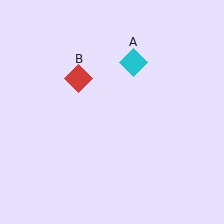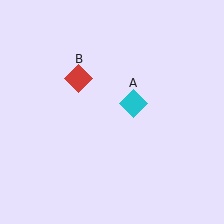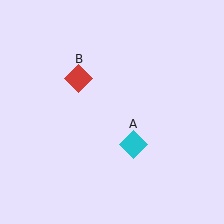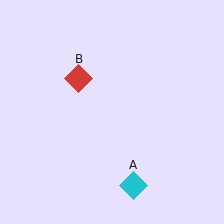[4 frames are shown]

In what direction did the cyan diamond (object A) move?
The cyan diamond (object A) moved down.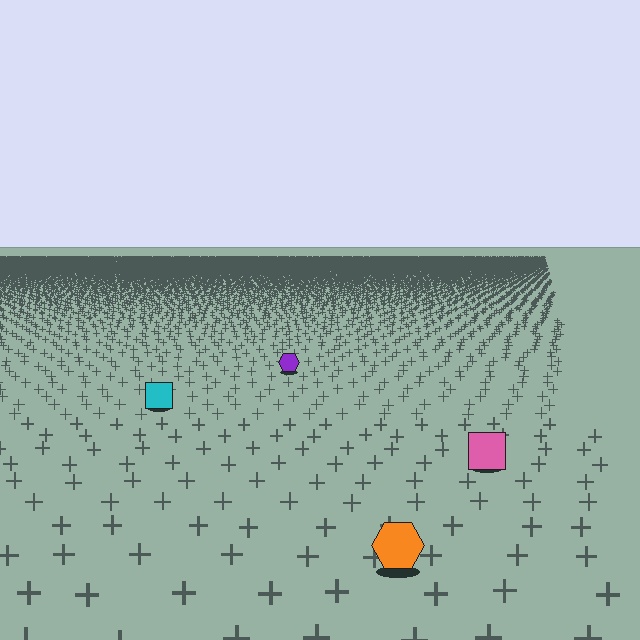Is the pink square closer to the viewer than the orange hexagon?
No. The orange hexagon is closer — you can tell from the texture gradient: the ground texture is coarser near it.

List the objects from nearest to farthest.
From nearest to farthest: the orange hexagon, the pink square, the cyan square, the purple hexagon.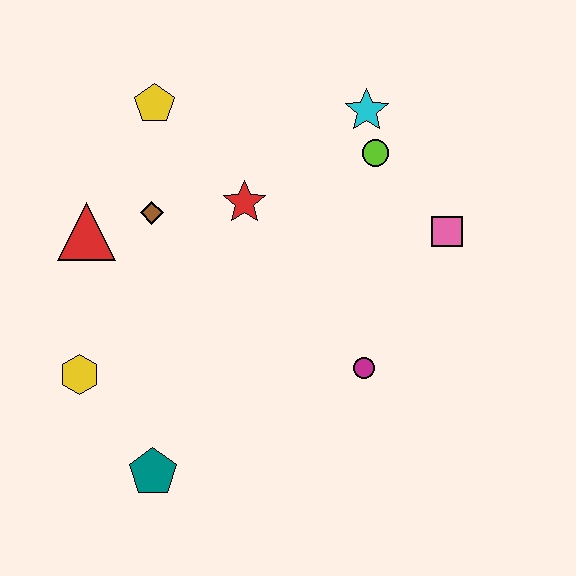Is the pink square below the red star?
Yes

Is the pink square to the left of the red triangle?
No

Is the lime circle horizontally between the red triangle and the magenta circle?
No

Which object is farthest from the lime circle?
The teal pentagon is farthest from the lime circle.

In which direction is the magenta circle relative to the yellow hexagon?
The magenta circle is to the right of the yellow hexagon.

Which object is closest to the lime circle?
The cyan star is closest to the lime circle.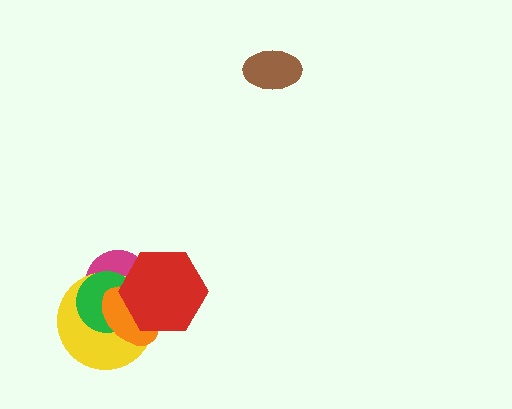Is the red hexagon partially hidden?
No, no other shape covers it.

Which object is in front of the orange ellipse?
The red hexagon is in front of the orange ellipse.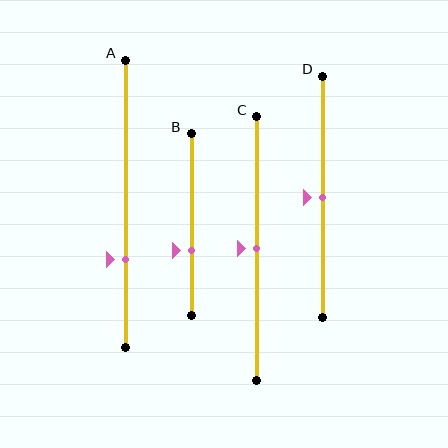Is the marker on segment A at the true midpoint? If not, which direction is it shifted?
No, the marker on segment A is shifted downward by about 20% of the segment length.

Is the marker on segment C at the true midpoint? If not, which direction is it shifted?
Yes, the marker on segment C is at the true midpoint.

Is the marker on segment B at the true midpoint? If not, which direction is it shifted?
No, the marker on segment B is shifted downward by about 14% of the segment length.